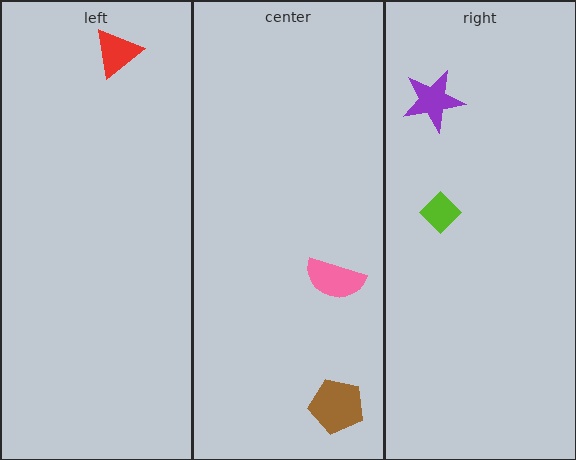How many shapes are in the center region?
2.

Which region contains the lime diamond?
The right region.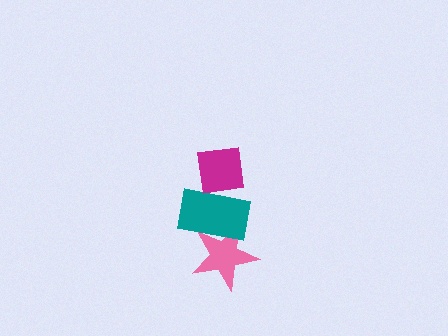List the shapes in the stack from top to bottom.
From top to bottom: the magenta square, the teal rectangle, the pink star.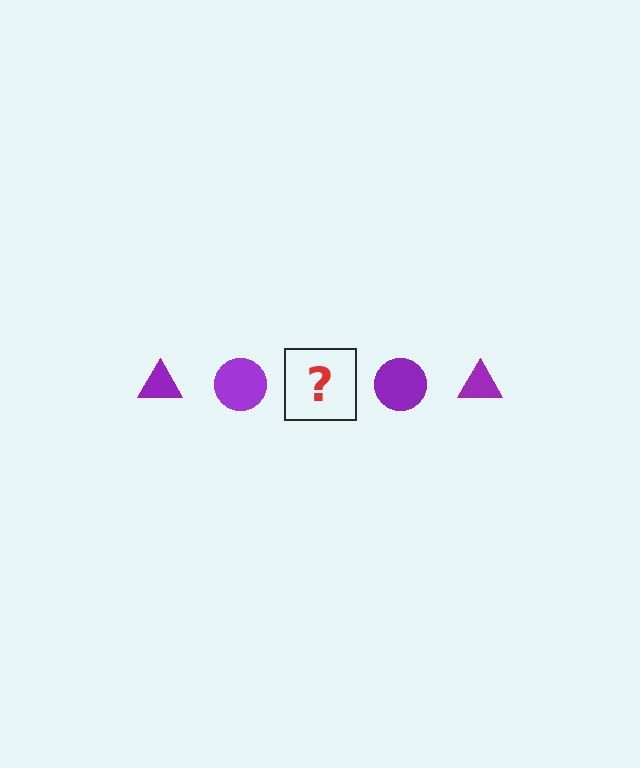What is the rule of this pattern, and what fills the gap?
The rule is that the pattern cycles through triangle, circle shapes in purple. The gap should be filled with a purple triangle.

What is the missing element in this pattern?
The missing element is a purple triangle.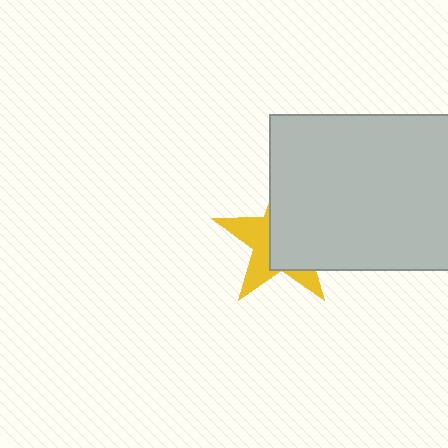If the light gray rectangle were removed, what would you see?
You would see the complete yellow star.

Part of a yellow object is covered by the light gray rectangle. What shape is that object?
It is a star.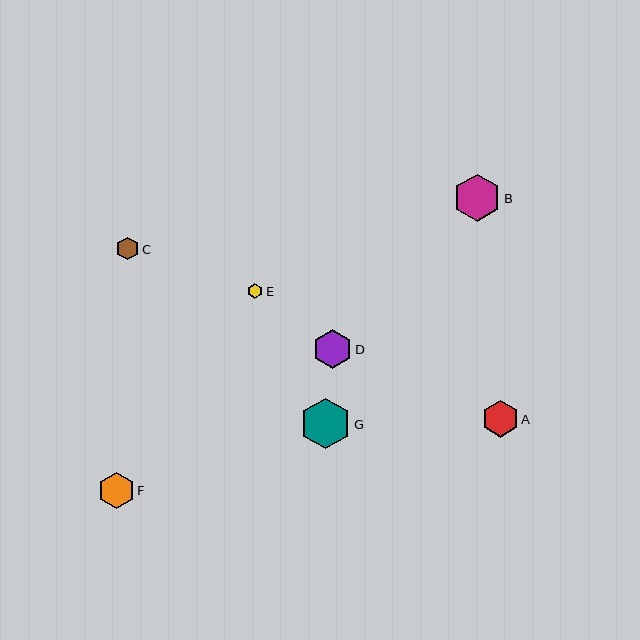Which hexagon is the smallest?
Hexagon E is the smallest with a size of approximately 15 pixels.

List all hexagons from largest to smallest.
From largest to smallest: G, B, D, F, A, C, E.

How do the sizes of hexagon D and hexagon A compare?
Hexagon D and hexagon A are approximately the same size.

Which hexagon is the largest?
Hexagon G is the largest with a size of approximately 51 pixels.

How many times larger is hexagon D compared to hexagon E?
Hexagon D is approximately 2.5 times the size of hexagon E.